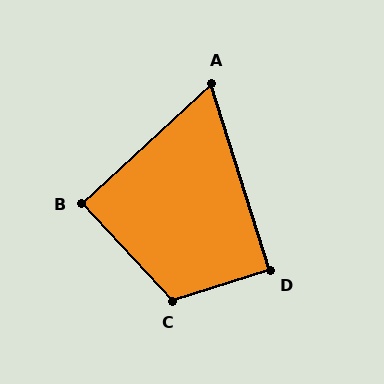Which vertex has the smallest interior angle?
A, at approximately 65 degrees.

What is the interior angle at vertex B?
Approximately 90 degrees (approximately right).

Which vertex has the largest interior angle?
C, at approximately 115 degrees.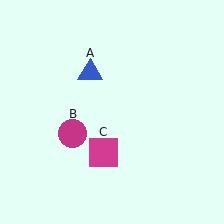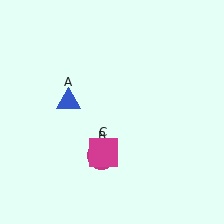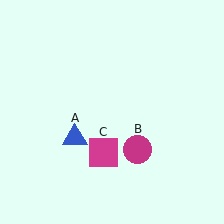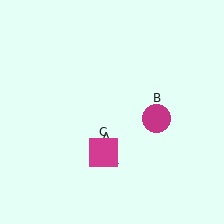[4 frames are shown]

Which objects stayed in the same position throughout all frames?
Magenta square (object C) remained stationary.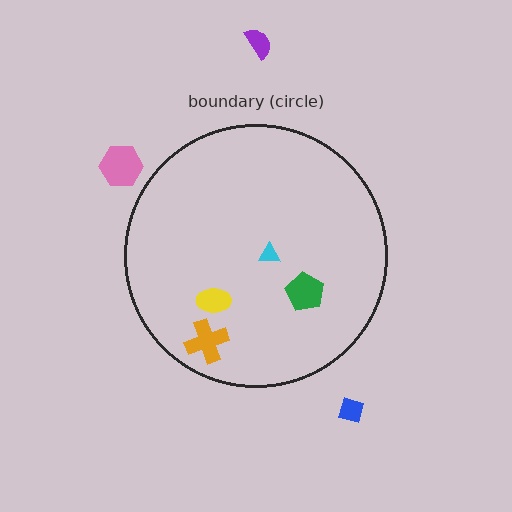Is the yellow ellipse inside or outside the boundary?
Inside.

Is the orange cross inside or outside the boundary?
Inside.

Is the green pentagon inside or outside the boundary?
Inside.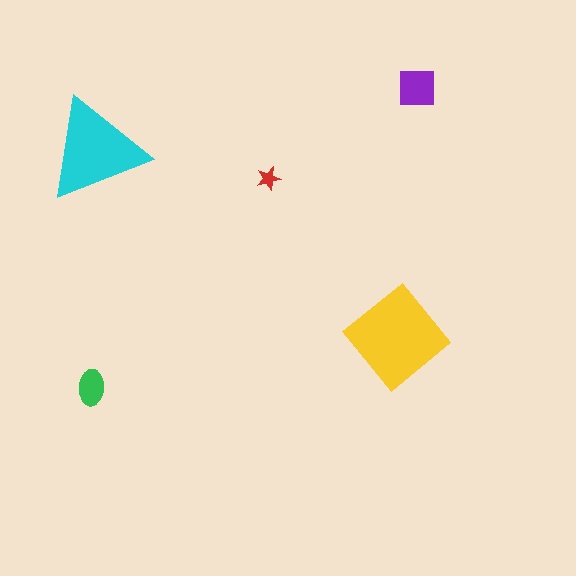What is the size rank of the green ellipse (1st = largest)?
4th.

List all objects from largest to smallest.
The yellow diamond, the cyan triangle, the purple square, the green ellipse, the red star.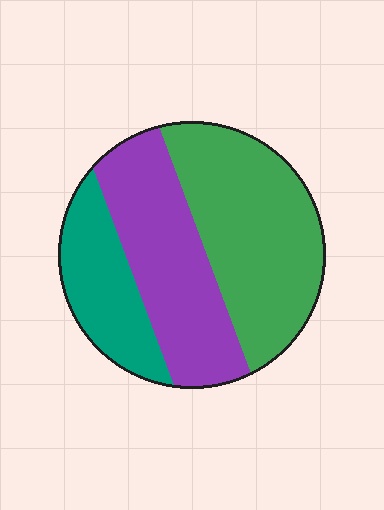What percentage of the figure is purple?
Purple takes up between a quarter and a half of the figure.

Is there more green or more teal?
Green.